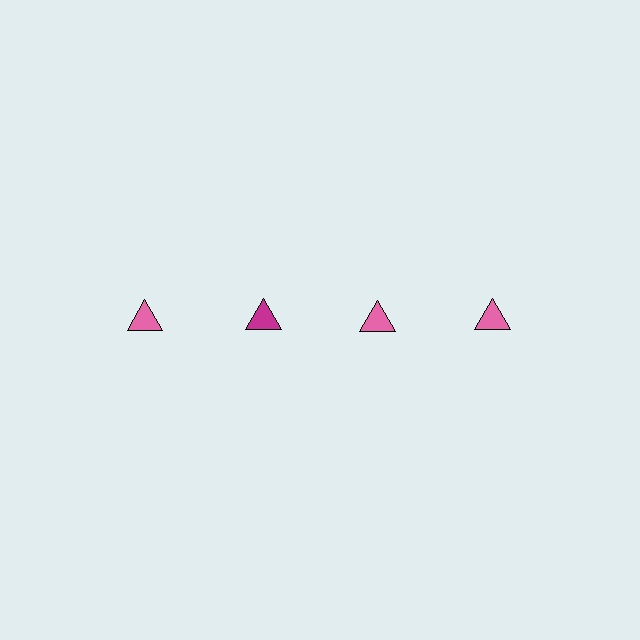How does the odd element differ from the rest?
It has a different color: magenta instead of pink.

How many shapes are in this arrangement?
There are 4 shapes arranged in a grid pattern.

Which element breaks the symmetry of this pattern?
The magenta triangle in the top row, second from left column breaks the symmetry. All other shapes are pink triangles.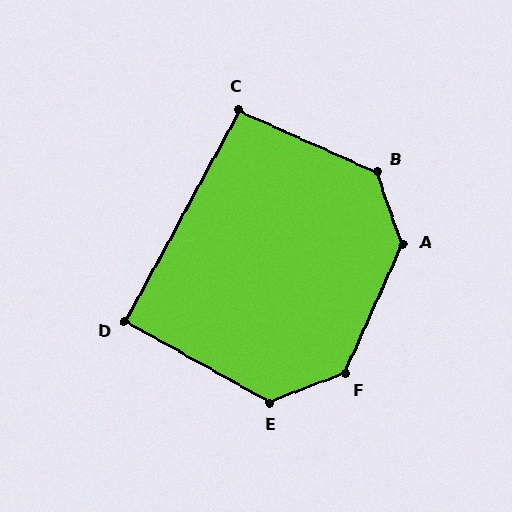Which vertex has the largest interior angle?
A, at approximately 136 degrees.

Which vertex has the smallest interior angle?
D, at approximately 91 degrees.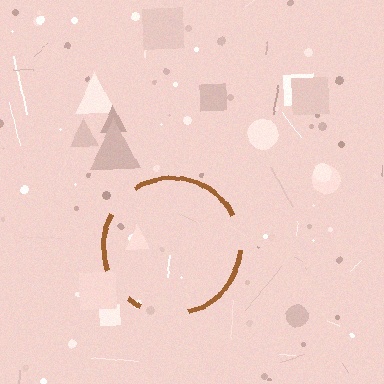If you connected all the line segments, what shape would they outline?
They would outline a circle.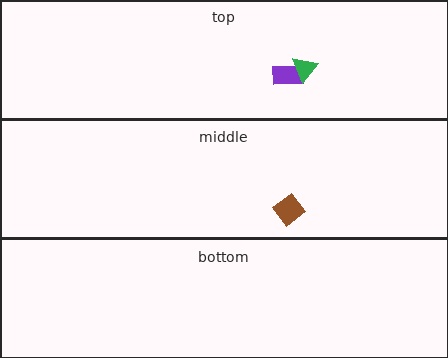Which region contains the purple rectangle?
The top region.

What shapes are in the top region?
The purple rectangle, the green triangle.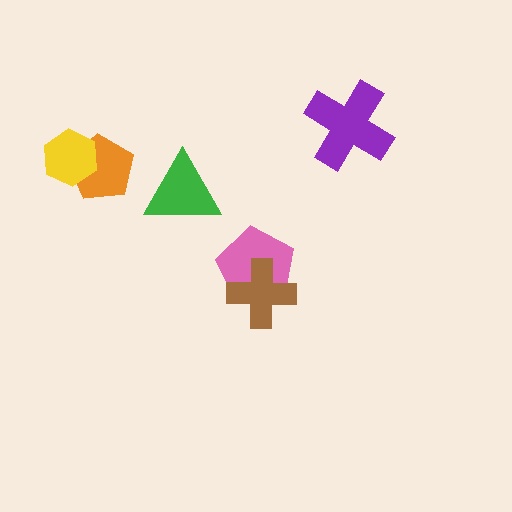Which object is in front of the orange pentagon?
The yellow hexagon is in front of the orange pentagon.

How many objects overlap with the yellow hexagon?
1 object overlaps with the yellow hexagon.